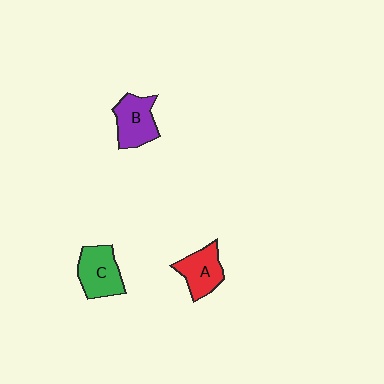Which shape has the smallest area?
Shape A (red).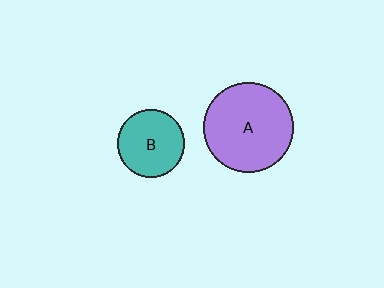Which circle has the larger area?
Circle A (purple).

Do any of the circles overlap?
No, none of the circles overlap.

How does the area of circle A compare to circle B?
Approximately 1.8 times.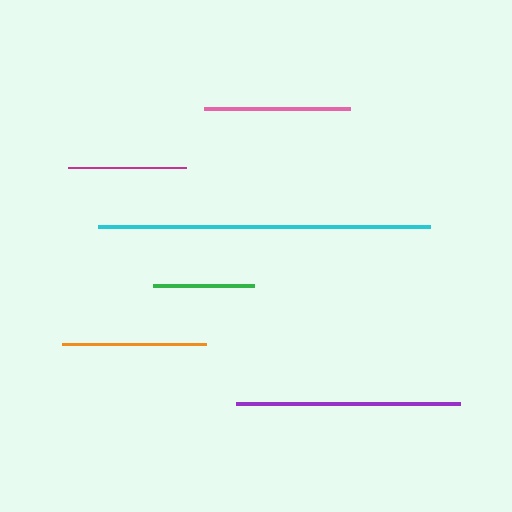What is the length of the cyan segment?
The cyan segment is approximately 332 pixels long.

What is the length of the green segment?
The green segment is approximately 101 pixels long.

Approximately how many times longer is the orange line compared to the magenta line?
The orange line is approximately 1.2 times the length of the magenta line.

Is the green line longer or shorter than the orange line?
The orange line is longer than the green line.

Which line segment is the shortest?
The green line is the shortest at approximately 101 pixels.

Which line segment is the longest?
The cyan line is the longest at approximately 332 pixels.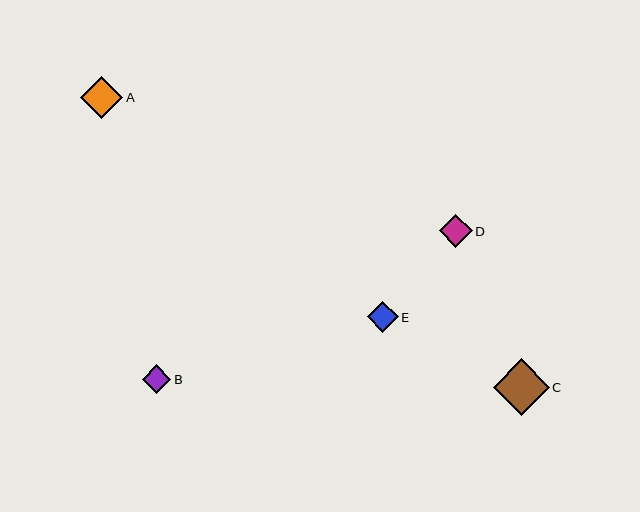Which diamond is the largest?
Diamond C is the largest with a size of approximately 56 pixels.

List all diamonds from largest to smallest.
From largest to smallest: C, A, D, E, B.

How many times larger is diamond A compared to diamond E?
Diamond A is approximately 1.4 times the size of diamond E.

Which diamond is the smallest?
Diamond B is the smallest with a size of approximately 29 pixels.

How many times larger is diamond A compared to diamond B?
Diamond A is approximately 1.5 times the size of diamond B.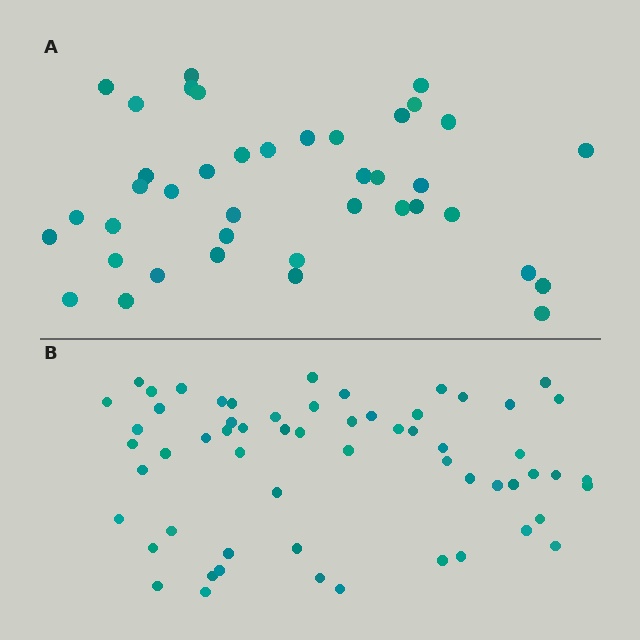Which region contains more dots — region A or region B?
Region B (the bottom region) has more dots.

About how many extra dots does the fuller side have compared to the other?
Region B has approximately 20 more dots than region A.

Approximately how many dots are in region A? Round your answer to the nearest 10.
About 40 dots.